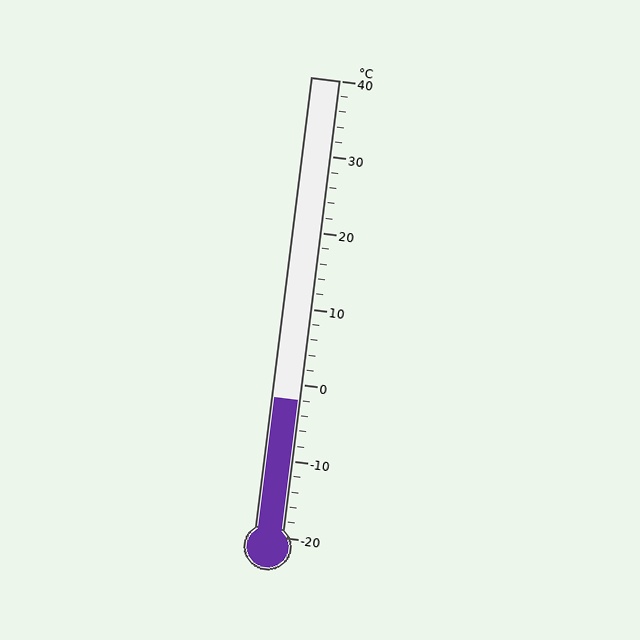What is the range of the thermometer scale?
The thermometer scale ranges from -20°C to 40°C.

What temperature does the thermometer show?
The thermometer shows approximately -2°C.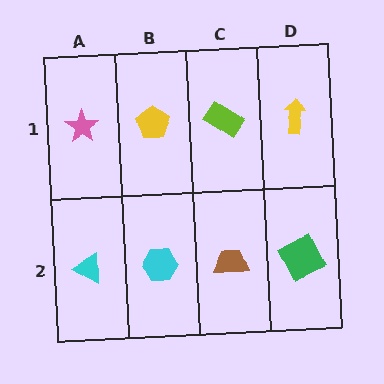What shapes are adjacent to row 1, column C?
A brown trapezoid (row 2, column C), a yellow pentagon (row 1, column B), a yellow arrow (row 1, column D).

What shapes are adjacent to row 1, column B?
A cyan hexagon (row 2, column B), a pink star (row 1, column A), a lime rectangle (row 1, column C).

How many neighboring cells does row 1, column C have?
3.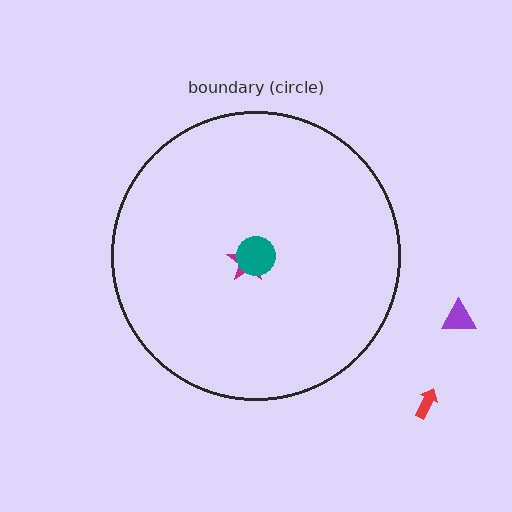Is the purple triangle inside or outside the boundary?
Outside.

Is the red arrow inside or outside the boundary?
Outside.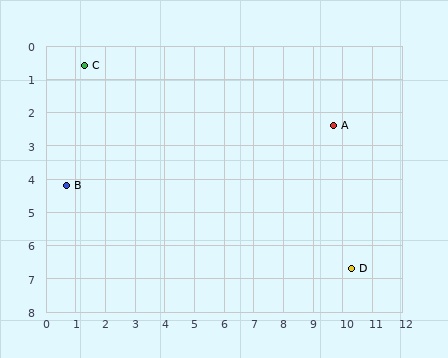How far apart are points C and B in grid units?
Points C and B are about 3.6 grid units apart.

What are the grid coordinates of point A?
Point A is at approximately (9.7, 2.4).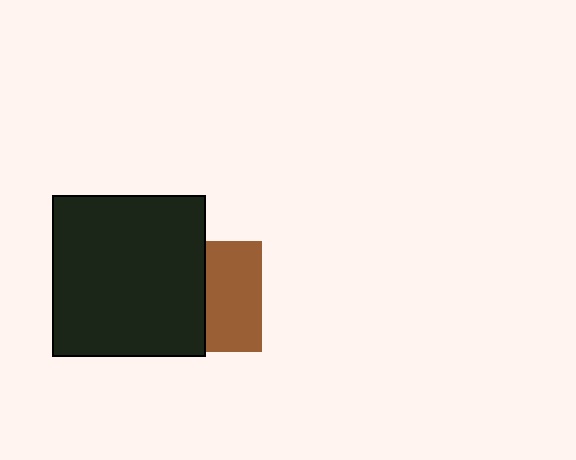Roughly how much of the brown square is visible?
About half of it is visible (roughly 51%).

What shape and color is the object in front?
The object in front is a black rectangle.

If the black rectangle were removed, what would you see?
You would see the complete brown square.